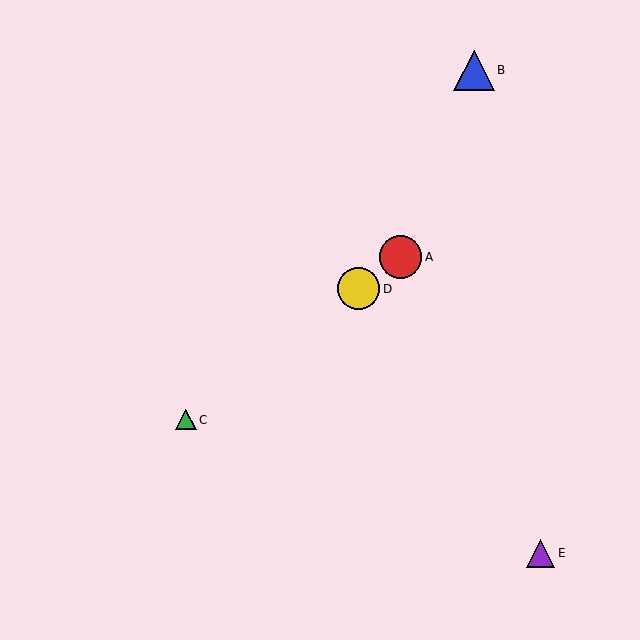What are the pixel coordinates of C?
Object C is at (186, 420).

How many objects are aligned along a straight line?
3 objects (A, C, D) are aligned along a straight line.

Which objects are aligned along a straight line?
Objects A, C, D are aligned along a straight line.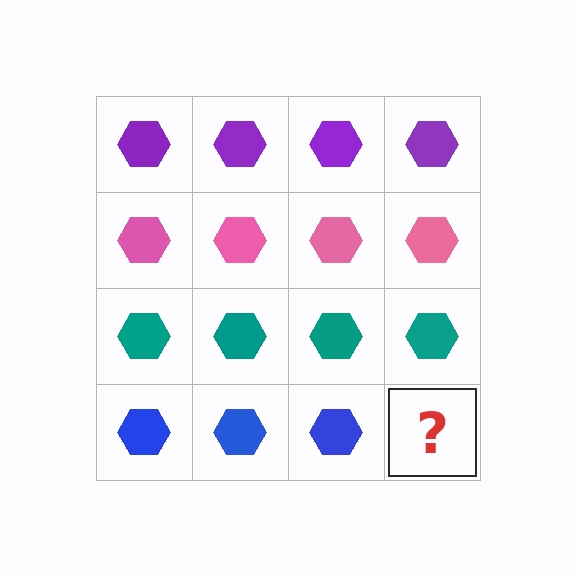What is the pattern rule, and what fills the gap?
The rule is that each row has a consistent color. The gap should be filled with a blue hexagon.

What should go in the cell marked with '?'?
The missing cell should contain a blue hexagon.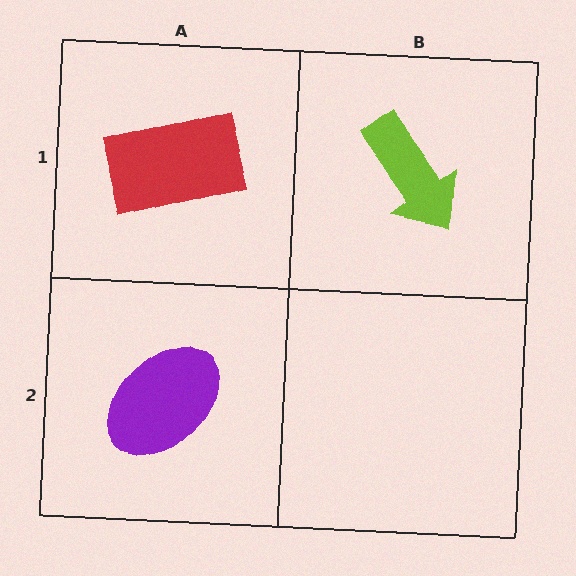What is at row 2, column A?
A purple ellipse.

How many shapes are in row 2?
1 shape.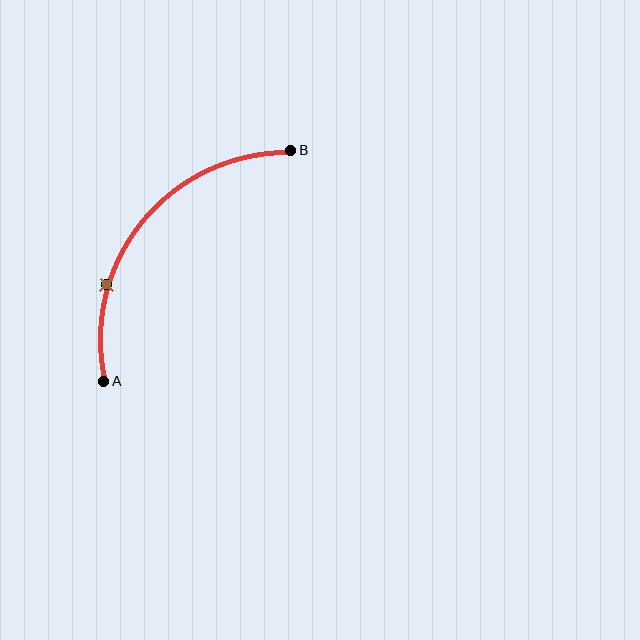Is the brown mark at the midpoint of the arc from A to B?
No. The brown mark lies on the arc but is closer to endpoint A. The arc midpoint would be at the point on the curve equidistant along the arc from both A and B.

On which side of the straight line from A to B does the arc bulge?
The arc bulges above and to the left of the straight line connecting A and B.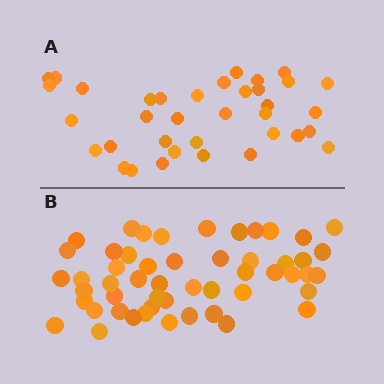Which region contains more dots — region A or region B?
Region B (the bottom region) has more dots.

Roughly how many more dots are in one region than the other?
Region B has approximately 15 more dots than region A.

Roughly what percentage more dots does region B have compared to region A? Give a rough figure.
About 45% more.